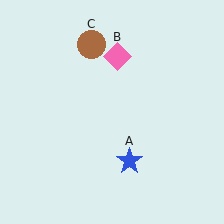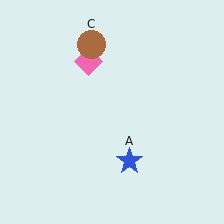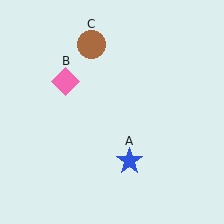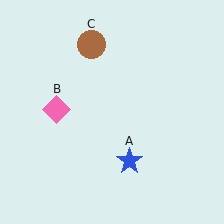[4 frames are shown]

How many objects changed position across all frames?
1 object changed position: pink diamond (object B).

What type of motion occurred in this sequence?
The pink diamond (object B) rotated counterclockwise around the center of the scene.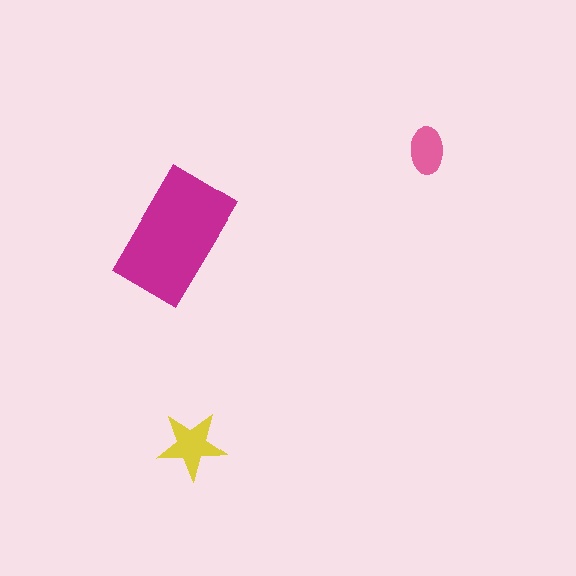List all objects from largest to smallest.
The magenta rectangle, the yellow star, the pink ellipse.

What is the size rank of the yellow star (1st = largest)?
2nd.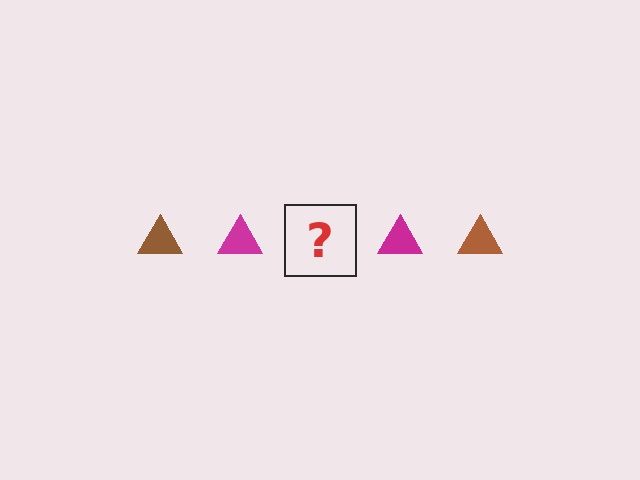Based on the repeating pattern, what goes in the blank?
The blank should be a brown triangle.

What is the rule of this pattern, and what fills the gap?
The rule is that the pattern cycles through brown, magenta triangles. The gap should be filled with a brown triangle.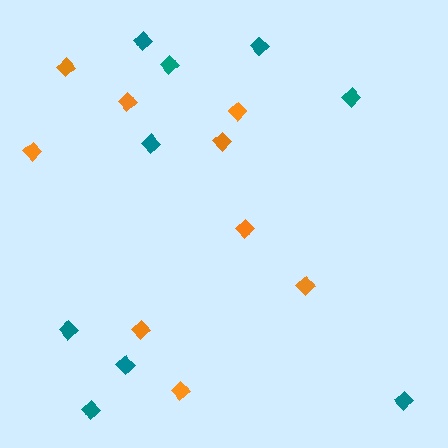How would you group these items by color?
There are 2 groups: one group of orange diamonds (9) and one group of teal diamonds (9).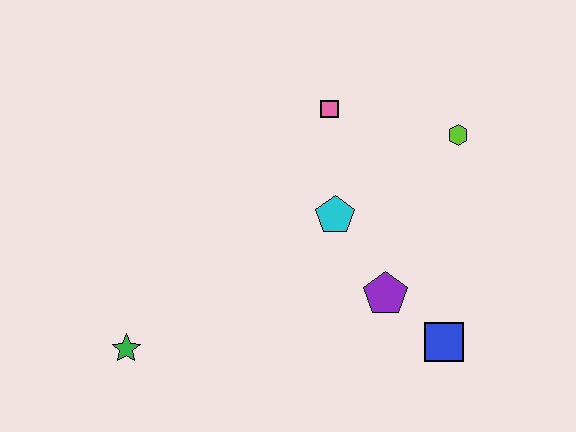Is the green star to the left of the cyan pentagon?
Yes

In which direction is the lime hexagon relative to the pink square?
The lime hexagon is to the right of the pink square.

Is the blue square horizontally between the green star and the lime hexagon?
Yes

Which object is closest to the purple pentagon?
The blue square is closest to the purple pentagon.